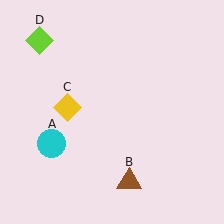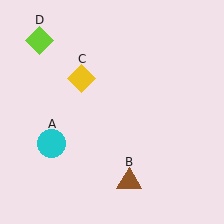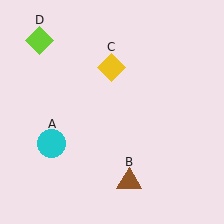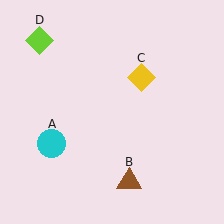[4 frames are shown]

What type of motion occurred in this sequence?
The yellow diamond (object C) rotated clockwise around the center of the scene.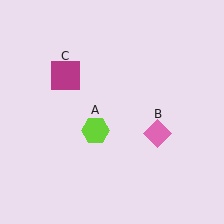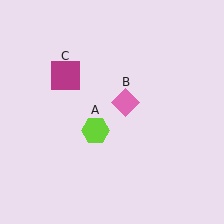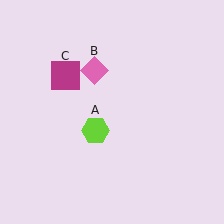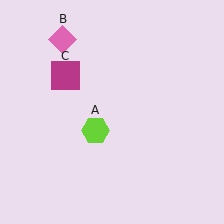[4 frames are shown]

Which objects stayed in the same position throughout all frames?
Lime hexagon (object A) and magenta square (object C) remained stationary.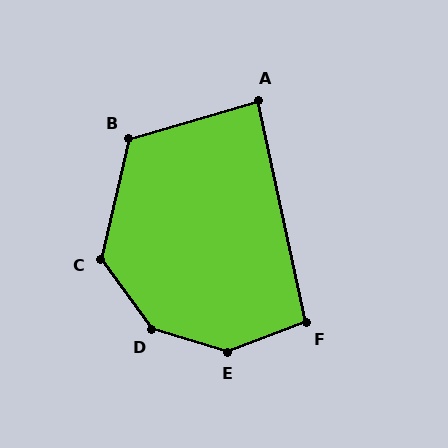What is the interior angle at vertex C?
Approximately 131 degrees (obtuse).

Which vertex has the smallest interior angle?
A, at approximately 86 degrees.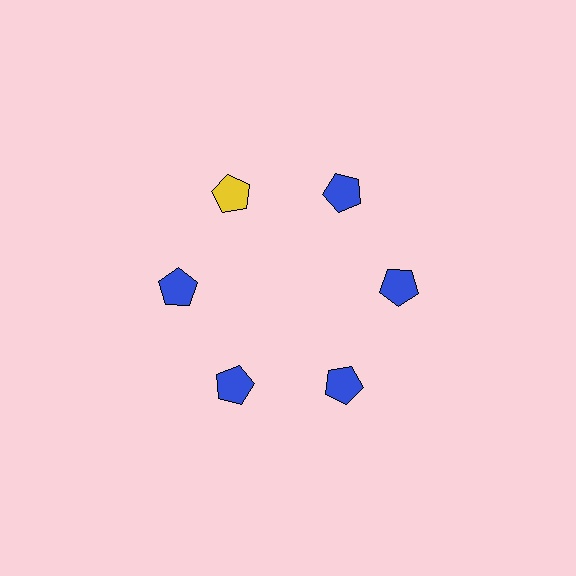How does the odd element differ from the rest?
It has a different color: yellow instead of blue.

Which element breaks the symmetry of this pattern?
The yellow pentagon at roughly the 11 o'clock position breaks the symmetry. All other shapes are blue pentagons.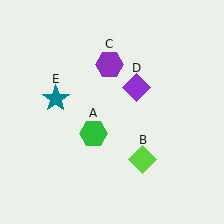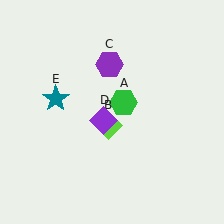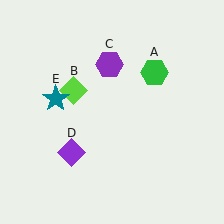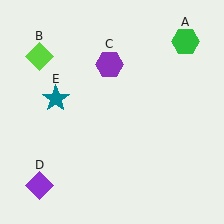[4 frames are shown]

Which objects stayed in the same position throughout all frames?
Purple hexagon (object C) and teal star (object E) remained stationary.